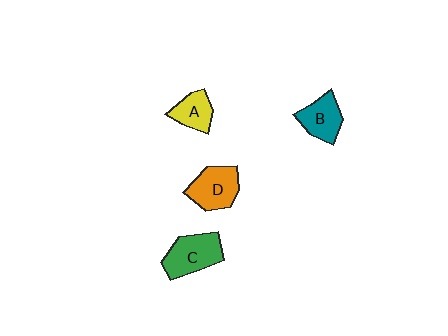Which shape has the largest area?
Shape C (green).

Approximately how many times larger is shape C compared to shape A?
Approximately 1.6 times.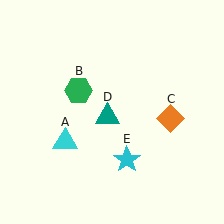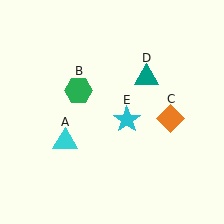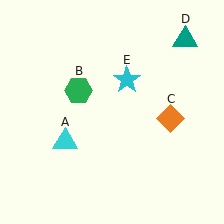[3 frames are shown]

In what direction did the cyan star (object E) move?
The cyan star (object E) moved up.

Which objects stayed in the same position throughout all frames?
Cyan triangle (object A) and green hexagon (object B) and orange diamond (object C) remained stationary.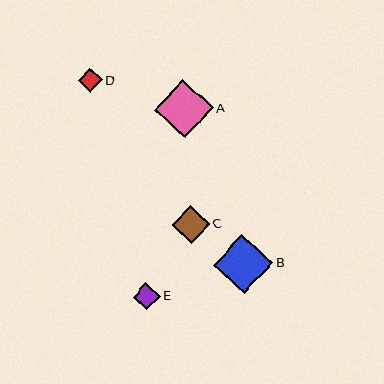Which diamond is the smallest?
Diamond D is the smallest with a size of approximately 24 pixels.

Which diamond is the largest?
Diamond B is the largest with a size of approximately 60 pixels.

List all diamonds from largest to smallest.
From largest to smallest: B, A, C, E, D.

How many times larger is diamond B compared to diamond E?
Diamond B is approximately 2.3 times the size of diamond E.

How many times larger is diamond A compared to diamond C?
Diamond A is approximately 1.5 times the size of diamond C.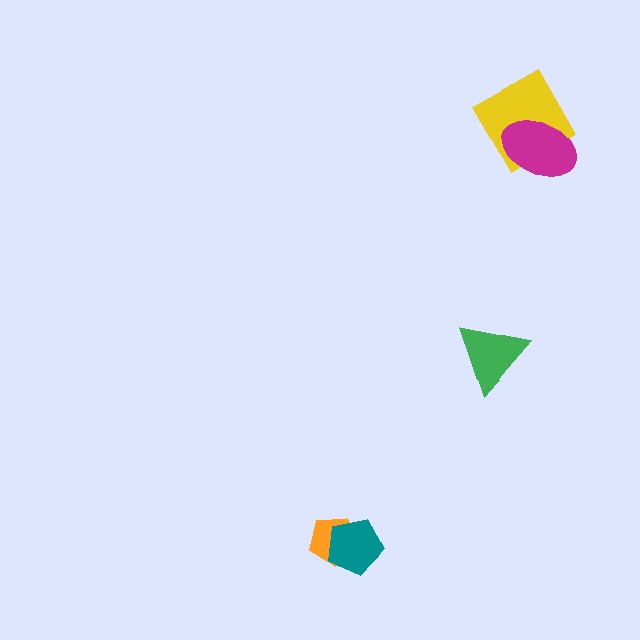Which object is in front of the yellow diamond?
The magenta ellipse is in front of the yellow diamond.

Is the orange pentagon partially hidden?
Yes, it is partially covered by another shape.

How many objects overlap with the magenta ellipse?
1 object overlaps with the magenta ellipse.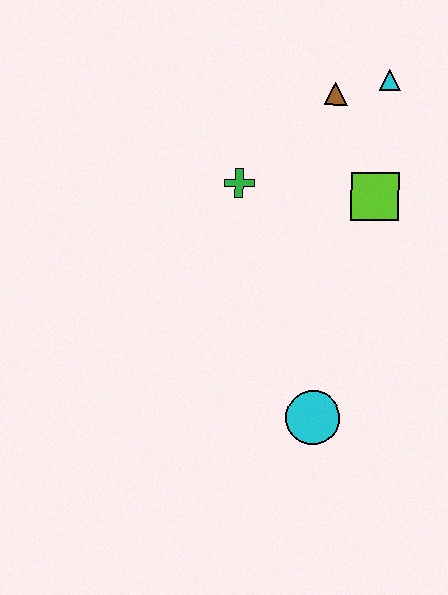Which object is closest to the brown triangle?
The cyan triangle is closest to the brown triangle.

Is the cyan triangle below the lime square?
No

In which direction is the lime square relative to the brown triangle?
The lime square is below the brown triangle.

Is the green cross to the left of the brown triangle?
Yes